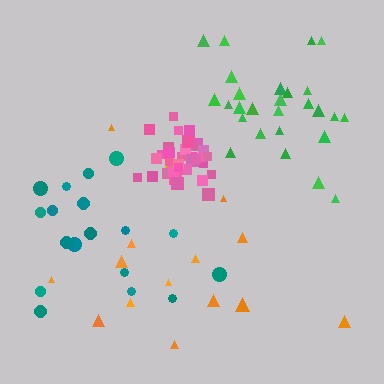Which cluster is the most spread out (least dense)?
Orange.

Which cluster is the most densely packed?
Pink.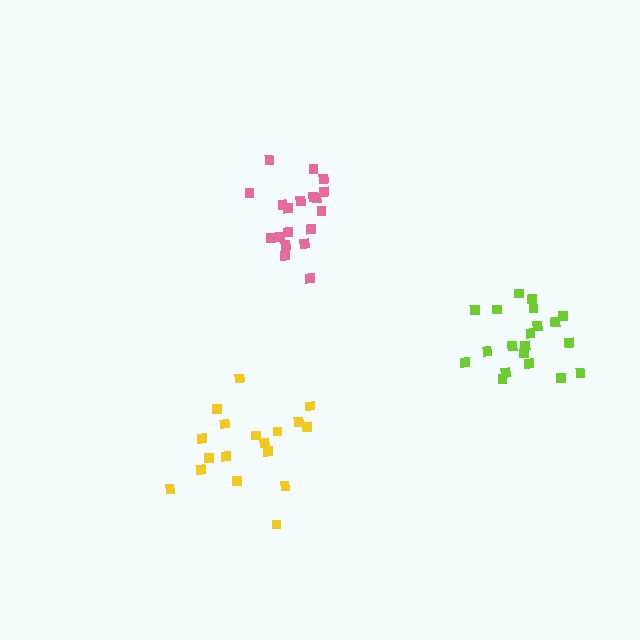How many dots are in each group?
Group 1: 19 dots, Group 2: 18 dots, Group 3: 20 dots (57 total).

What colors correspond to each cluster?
The clusters are colored: pink, yellow, lime.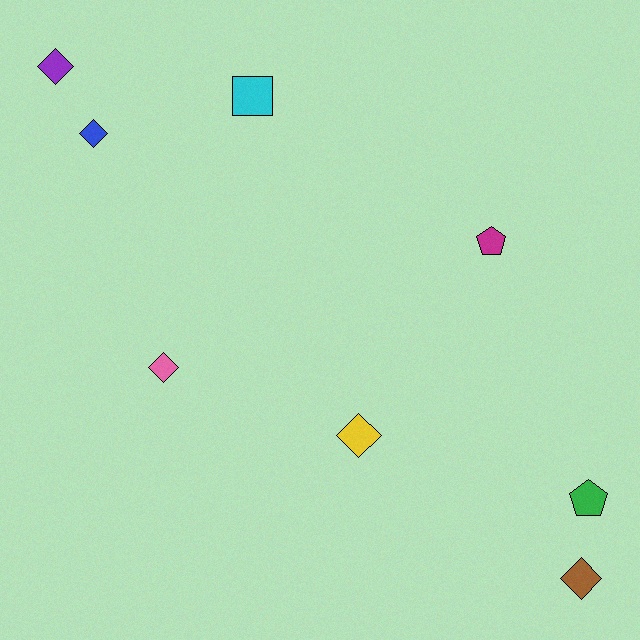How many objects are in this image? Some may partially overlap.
There are 8 objects.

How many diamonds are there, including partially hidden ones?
There are 5 diamonds.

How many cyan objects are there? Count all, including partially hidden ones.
There is 1 cyan object.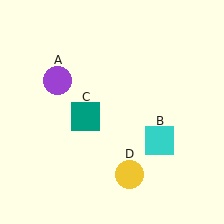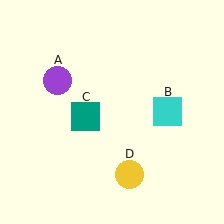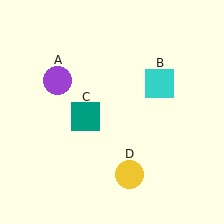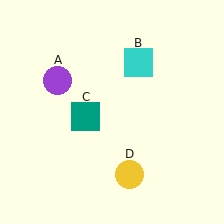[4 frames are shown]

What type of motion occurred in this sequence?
The cyan square (object B) rotated counterclockwise around the center of the scene.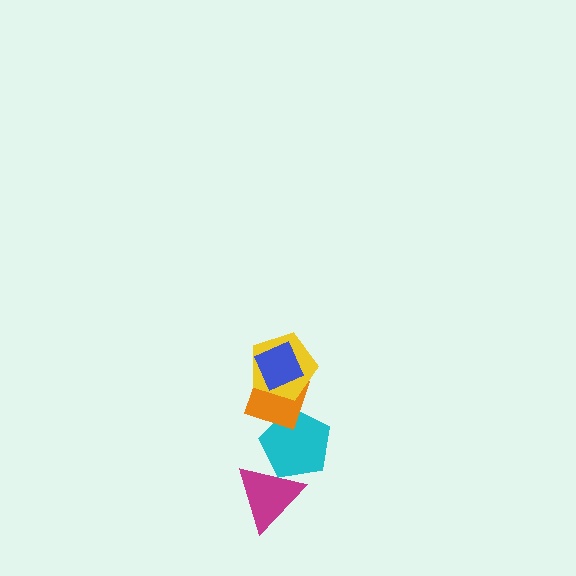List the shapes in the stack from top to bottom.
From top to bottom: the blue diamond, the yellow pentagon, the orange diamond, the cyan pentagon, the magenta triangle.